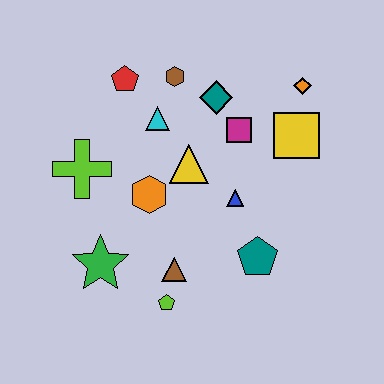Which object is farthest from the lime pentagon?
The orange diamond is farthest from the lime pentagon.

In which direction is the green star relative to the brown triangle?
The green star is to the left of the brown triangle.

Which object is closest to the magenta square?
The teal diamond is closest to the magenta square.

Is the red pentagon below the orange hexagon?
No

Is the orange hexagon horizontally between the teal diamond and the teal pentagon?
No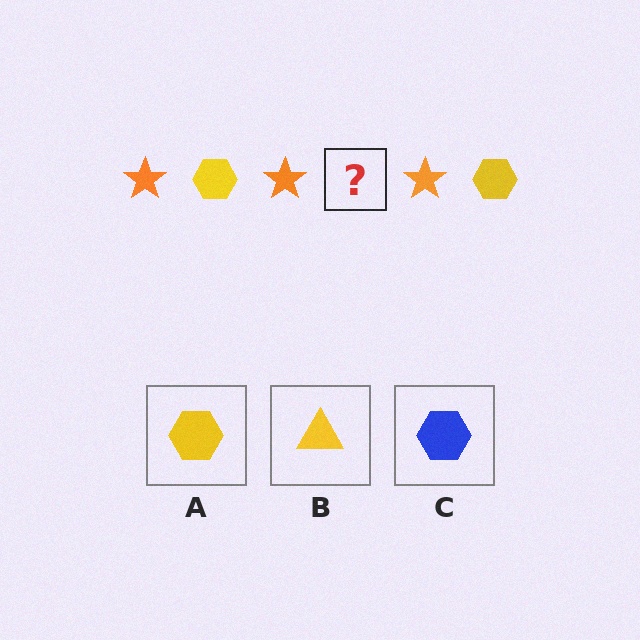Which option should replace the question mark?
Option A.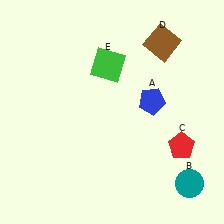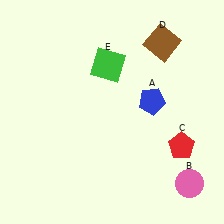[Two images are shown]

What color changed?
The circle (B) changed from teal in Image 1 to pink in Image 2.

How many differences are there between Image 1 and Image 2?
There is 1 difference between the two images.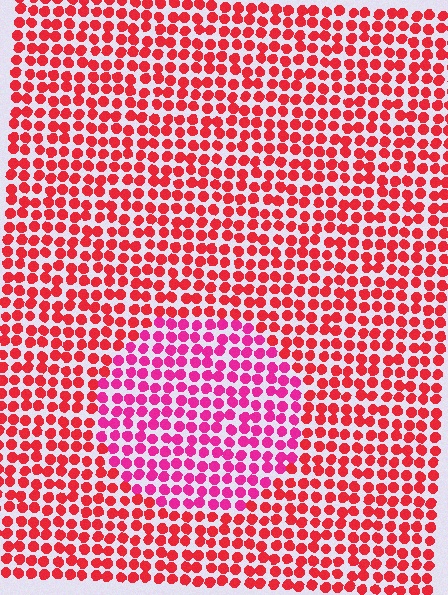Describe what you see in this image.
The image is filled with small red elements in a uniform arrangement. A circle-shaped region is visible where the elements are tinted to a slightly different hue, forming a subtle color boundary.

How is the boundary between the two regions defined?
The boundary is defined purely by a slight shift in hue (about 31 degrees). Spacing, size, and orientation are identical on both sides.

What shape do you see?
I see a circle.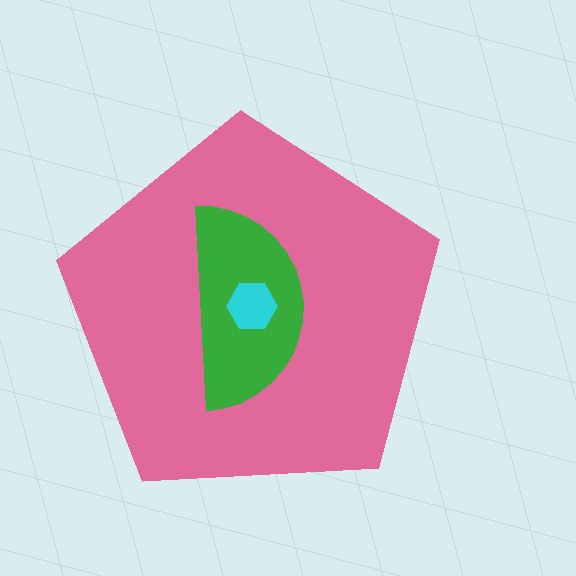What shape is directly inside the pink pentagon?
The green semicircle.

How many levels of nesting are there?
3.